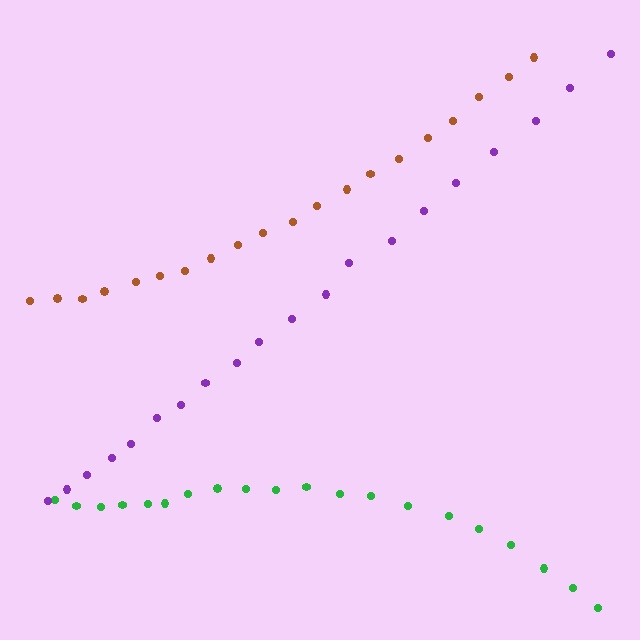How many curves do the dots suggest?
There are 3 distinct paths.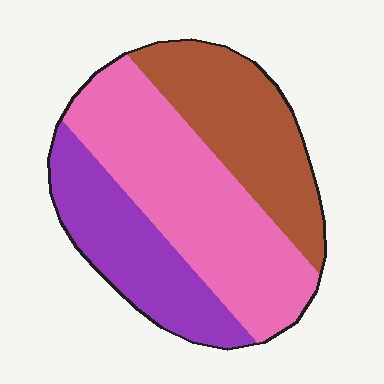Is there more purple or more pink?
Pink.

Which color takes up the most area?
Pink, at roughly 45%.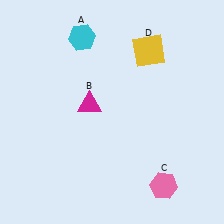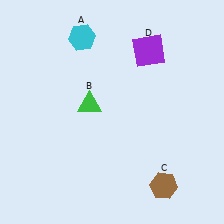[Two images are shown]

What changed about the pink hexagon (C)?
In Image 1, C is pink. In Image 2, it changed to brown.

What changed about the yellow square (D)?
In Image 1, D is yellow. In Image 2, it changed to purple.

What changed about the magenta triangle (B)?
In Image 1, B is magenta. In Image 2, it changed to green.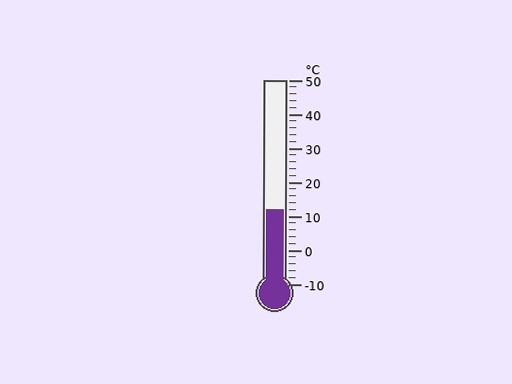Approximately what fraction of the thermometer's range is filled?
The thermometer is filled to approximately 35% of its range.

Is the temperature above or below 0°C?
The temperature is above 0°C.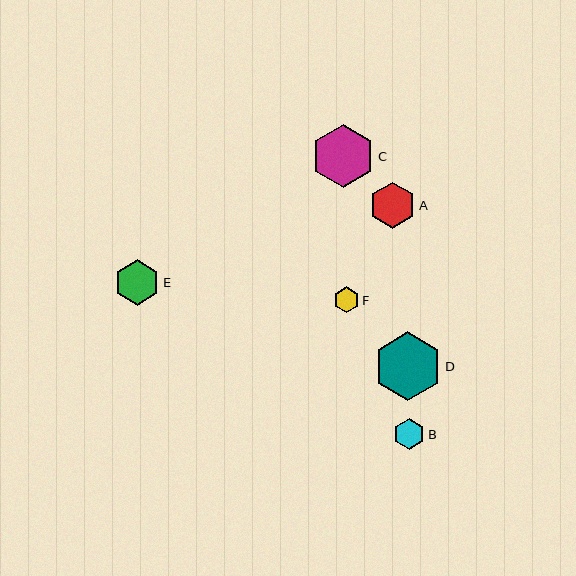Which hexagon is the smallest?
Hexagon F is the smallest with a size of approximately 26 pixels.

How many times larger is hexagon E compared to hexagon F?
Hexagon E is approximately 1.8 times the size of hexagon F.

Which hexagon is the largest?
Hexagon D is the largest with a size of approximately 69 pixels.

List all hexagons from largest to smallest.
From largest to smallest: D, C, A, E, B, F.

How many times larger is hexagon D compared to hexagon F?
Hexagon D is approximately 2.7 times the size of hexagon F.